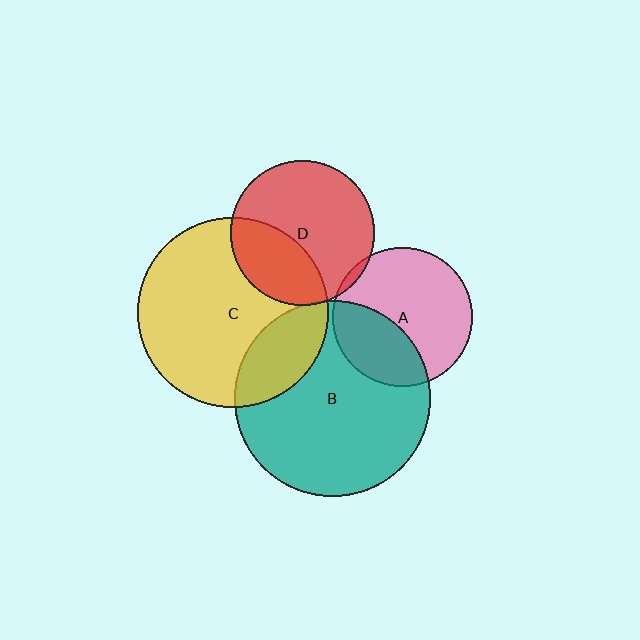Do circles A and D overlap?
Yes.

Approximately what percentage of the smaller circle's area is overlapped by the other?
Approximately 5%.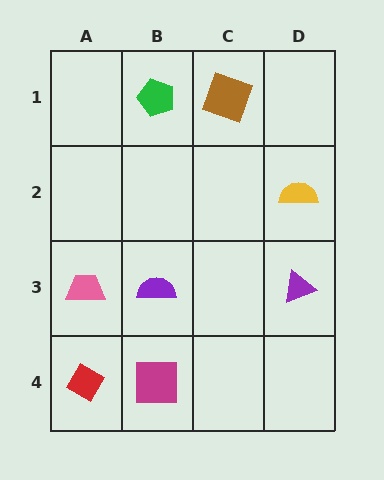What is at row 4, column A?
A red diamond.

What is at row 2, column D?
A yellow semicircle.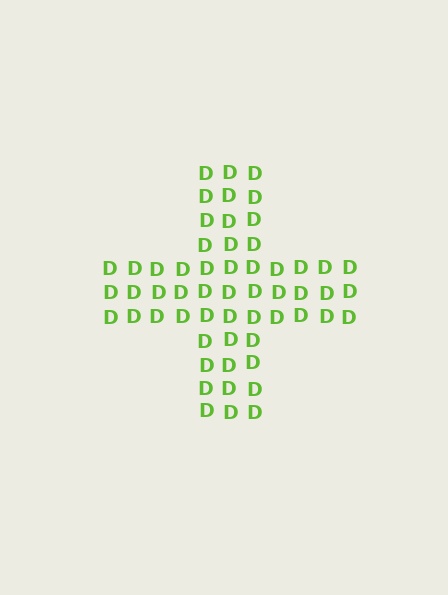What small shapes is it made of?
It is made of small letter D's.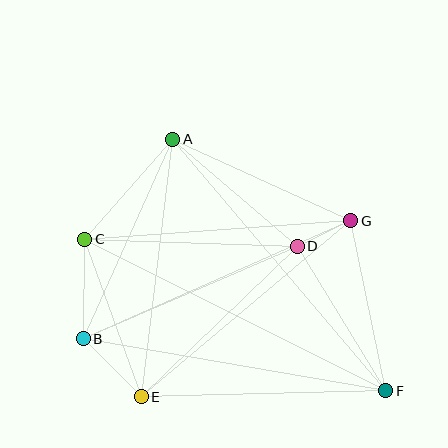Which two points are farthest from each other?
Points C and F are farthest from each other.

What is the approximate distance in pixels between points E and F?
The distance between E and F is approximately 245 pixels.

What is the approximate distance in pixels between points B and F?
The distance between B and F is approximately 307 pixels.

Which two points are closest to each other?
Points D and G are closest to each other.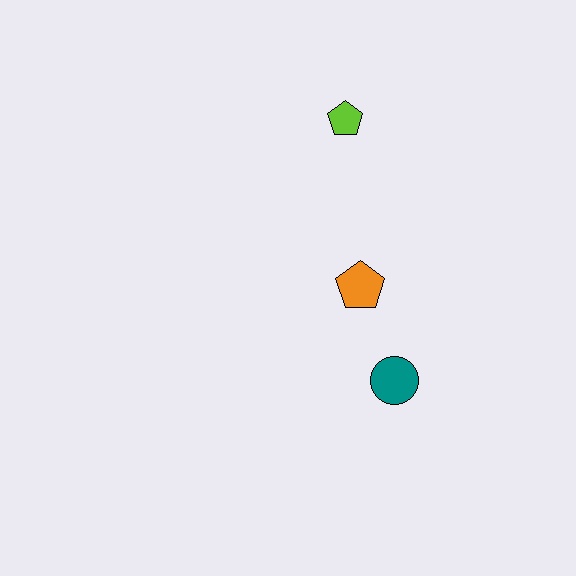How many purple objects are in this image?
There are no purple objects.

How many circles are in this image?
There is 1 circle.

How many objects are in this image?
There are 3 objects.